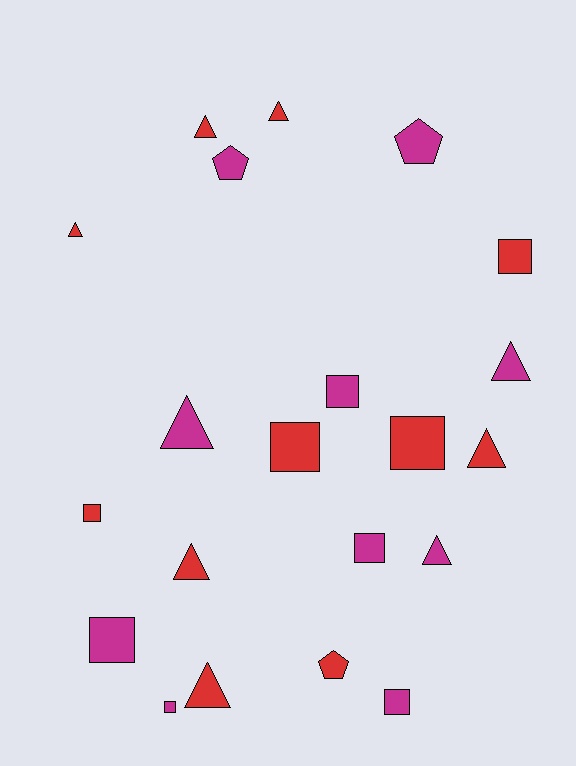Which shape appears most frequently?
Square, with 9 objects.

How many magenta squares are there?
There are 5 magenta squares.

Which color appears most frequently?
Red, with 11 objects.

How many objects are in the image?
There are 21 objects.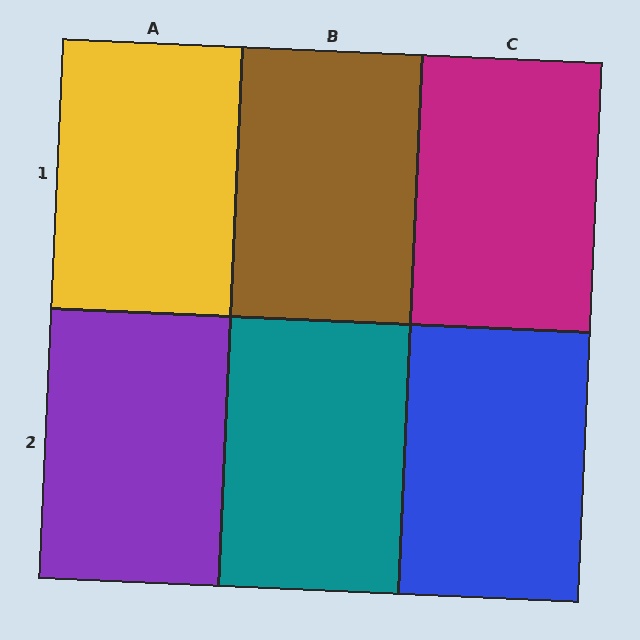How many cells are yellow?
1 cell is yellow.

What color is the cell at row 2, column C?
Blue.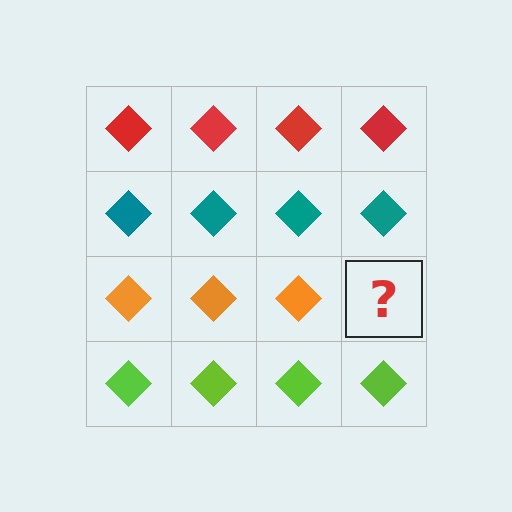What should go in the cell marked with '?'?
The missing cell should contain an orange diamond.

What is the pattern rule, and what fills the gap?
The rule is that each row has a consistent color. The gap should be filled with an orange diamond.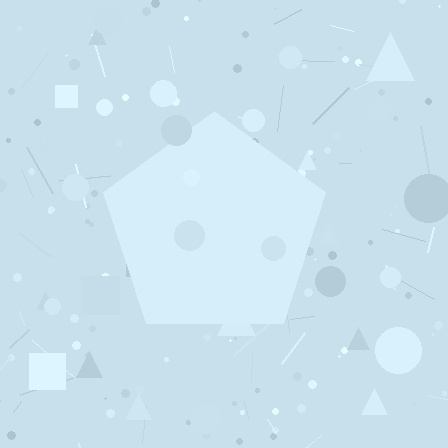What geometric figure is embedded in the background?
A pentagon is embedded in the background.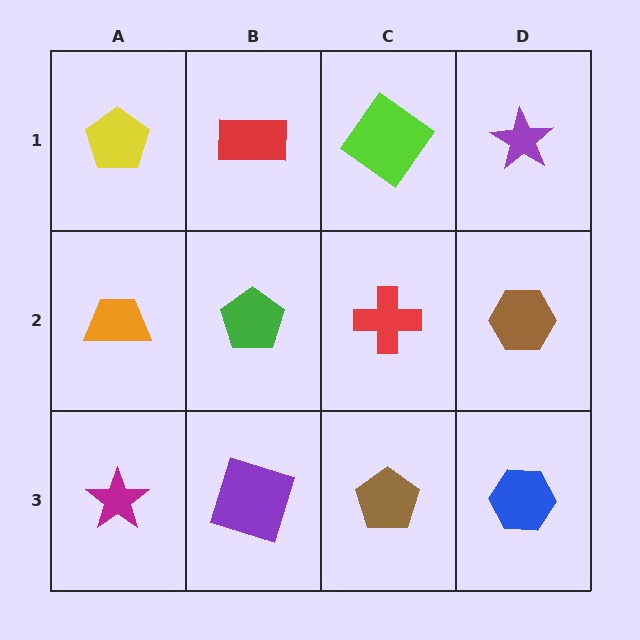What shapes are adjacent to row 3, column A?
An orange trapezoid (row 2, column A), a purple square (row 3, column B).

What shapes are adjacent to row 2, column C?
A lime diamond (row 1, column C), a brown pentagon (row 3, column C), a green pentagon (row 2, column B), a brown hexagon (row 2, column D).